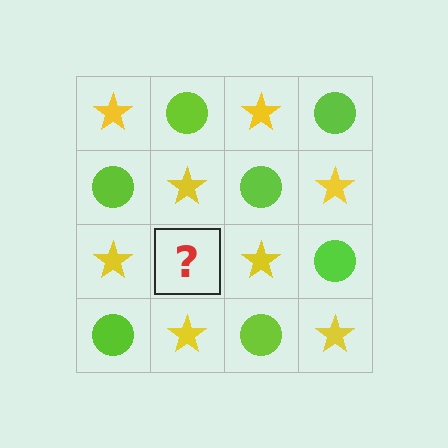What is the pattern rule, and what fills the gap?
The rule is that it alternates yellow star and lime circle in a checkerboard pattern. The gap should be filled with a lime circle.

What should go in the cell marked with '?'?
The missing cell should contain a lime circle.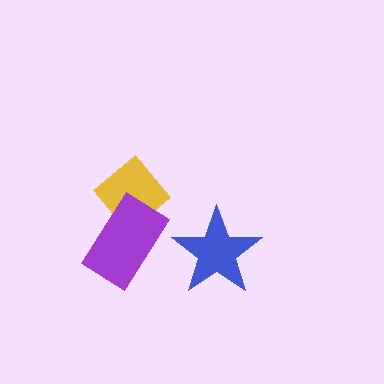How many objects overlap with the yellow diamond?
1 object overlaps with the yellow diamond.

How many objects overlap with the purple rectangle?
1 object overlaps with the purple rectangle.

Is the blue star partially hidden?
No, no other shape covers it.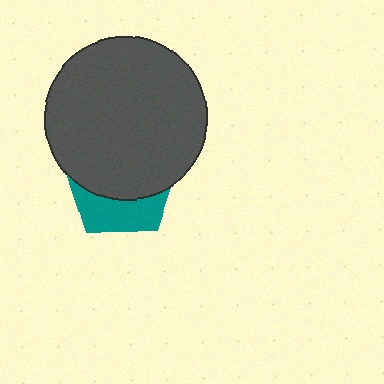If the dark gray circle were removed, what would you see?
You would see the complete teal pentagon.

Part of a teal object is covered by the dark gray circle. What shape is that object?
It is a pentagon.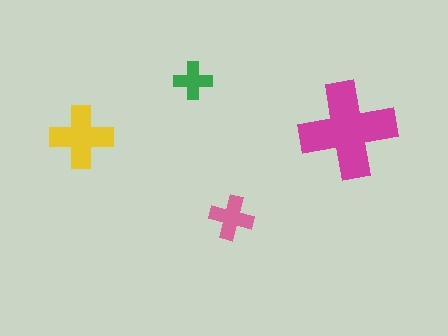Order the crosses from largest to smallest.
the magenta one, the yellow one, the pink one, the green one.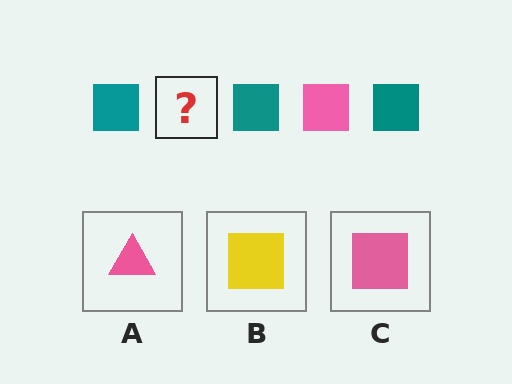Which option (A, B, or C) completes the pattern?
C.